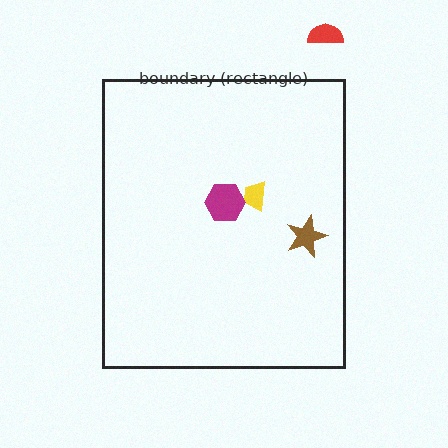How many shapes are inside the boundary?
3 inside, 1 outside.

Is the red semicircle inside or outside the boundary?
Outside.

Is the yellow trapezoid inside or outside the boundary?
Inside.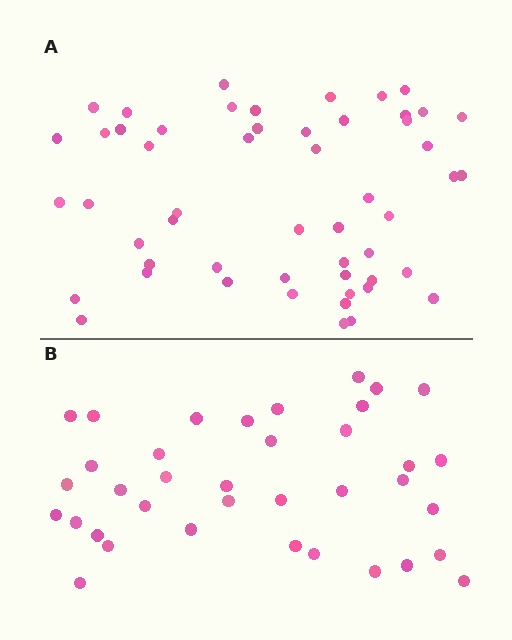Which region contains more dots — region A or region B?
Region A (the top region) has more dots.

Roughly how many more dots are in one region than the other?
Region A has approximately 15 more dots than region B.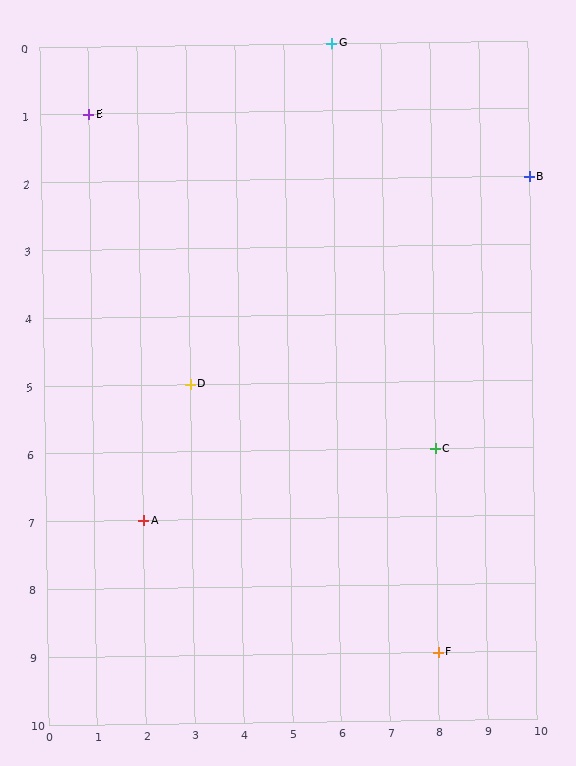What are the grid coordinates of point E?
Point E is at grid coordinates (1, 1).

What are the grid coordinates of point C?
Point C is at grid coordinates (8, 6).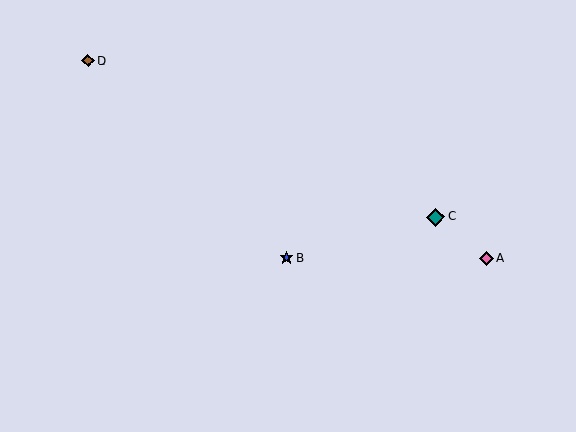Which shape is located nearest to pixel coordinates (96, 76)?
The brown diamond (labeled D) at (88, 61) is nearest to that location.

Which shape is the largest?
The teal diamond (labeled C) is the largest.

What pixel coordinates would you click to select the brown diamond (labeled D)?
Click at (88, 61) to select the brown diamond D.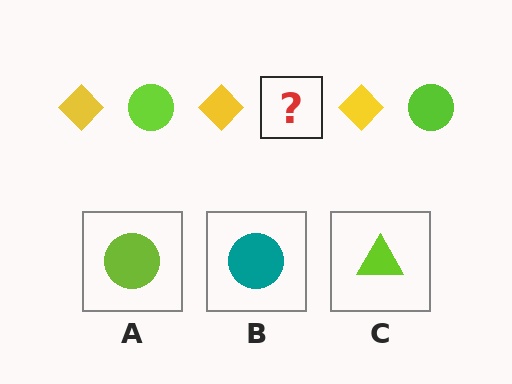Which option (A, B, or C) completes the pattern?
A.